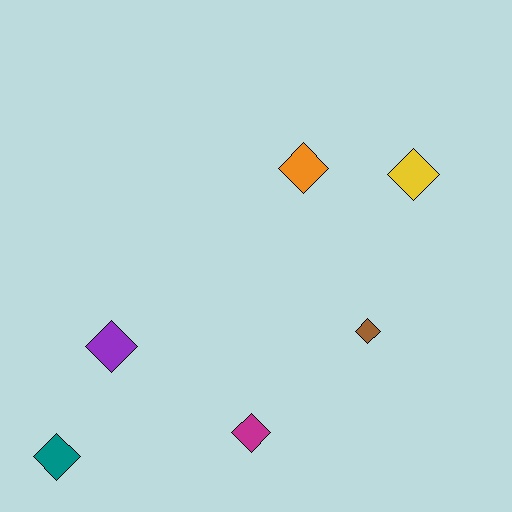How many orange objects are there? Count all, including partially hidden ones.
There is 1 orange object.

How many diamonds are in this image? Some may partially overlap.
There are 6 diamonds.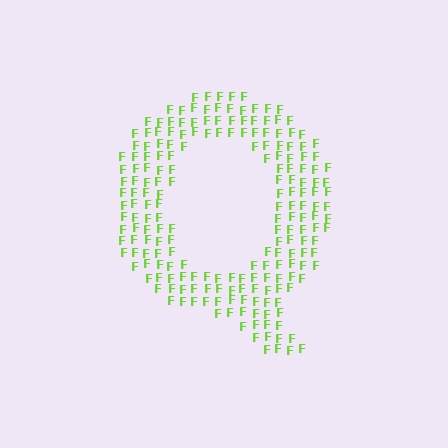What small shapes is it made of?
It is made of small letter F's.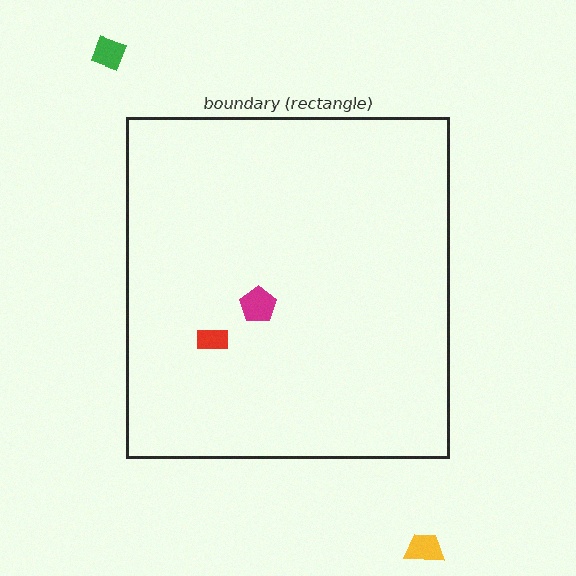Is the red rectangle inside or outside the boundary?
Inside.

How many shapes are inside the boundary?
2 inside, 2 outside.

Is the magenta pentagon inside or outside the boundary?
Inside.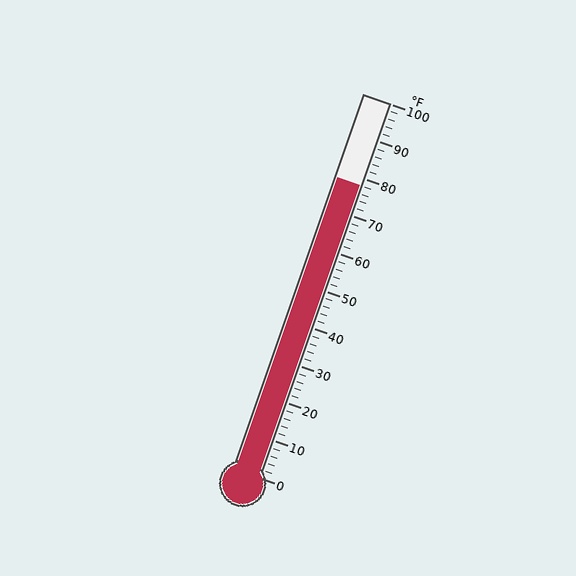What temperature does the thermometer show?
The thermometer shows approximately 78°F.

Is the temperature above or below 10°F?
The temperature is above 10°F.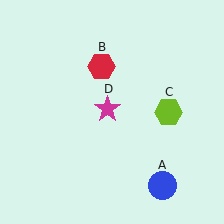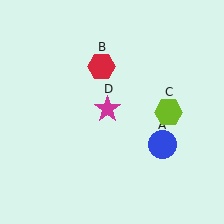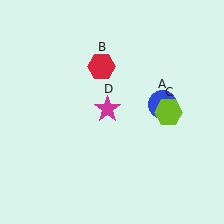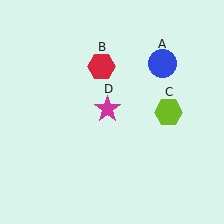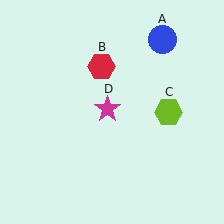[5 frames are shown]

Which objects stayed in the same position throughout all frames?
Red hexagon (object B) and lime hexagon (object C) and magenta star (object D) remained stationary.